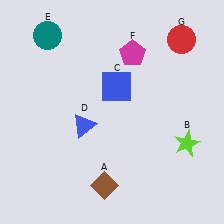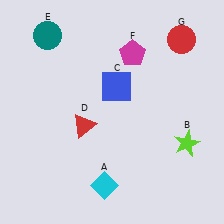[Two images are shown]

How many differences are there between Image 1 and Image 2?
There are 2 differences between the two images.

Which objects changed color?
A changed from brown to cyan. D changed from blue to red.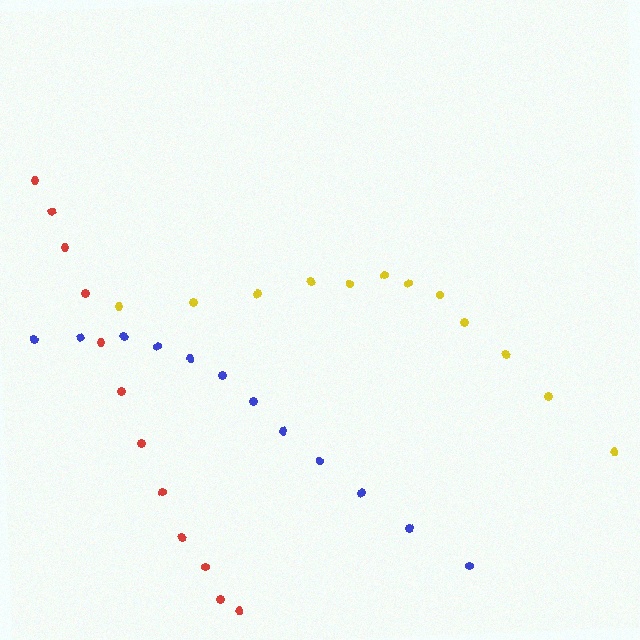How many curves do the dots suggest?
There are 3 distinct paths.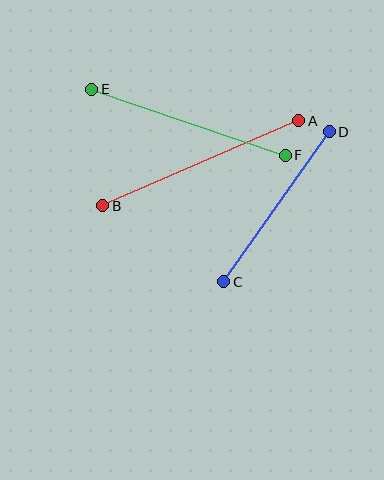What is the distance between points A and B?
The distance is approximately 214 pixels.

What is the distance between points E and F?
The distance is approximately 205 pixels.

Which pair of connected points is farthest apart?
Points A and B are farthest apart.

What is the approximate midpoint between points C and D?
The midpoint is at approximately (276, 207) pixels.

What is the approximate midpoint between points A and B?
The midpoint is at approximately (201, 163) pixels.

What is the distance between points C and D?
The distance is approximately 184 pixels.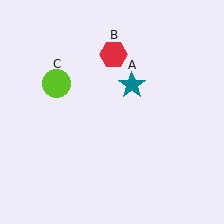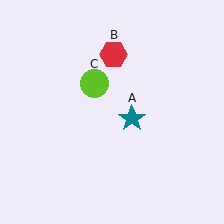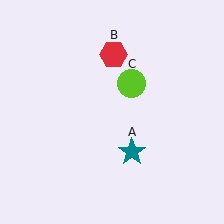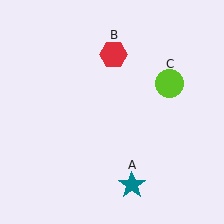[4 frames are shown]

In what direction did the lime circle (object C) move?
The lime circle (object C) moved right.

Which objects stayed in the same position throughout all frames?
Red hexagon (object B) remained stationary.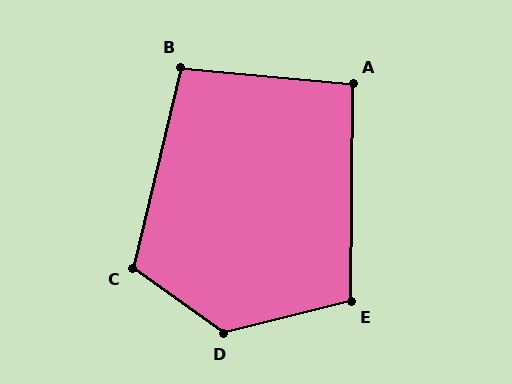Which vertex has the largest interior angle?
D, at approximately 130 degrees.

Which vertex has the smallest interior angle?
A, at approximately 95 degrees.